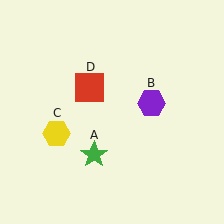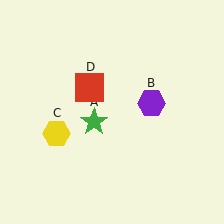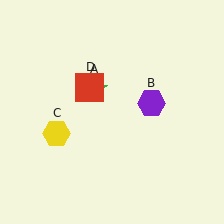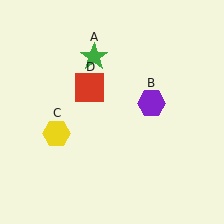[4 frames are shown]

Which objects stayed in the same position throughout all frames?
Purple hexagon (object B) and yellow hexagon (object C) and red square (object D) remained stationary.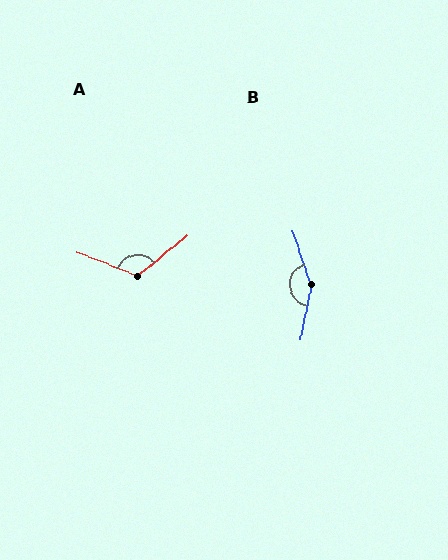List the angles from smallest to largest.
A (119°), B (150°).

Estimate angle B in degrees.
Approximately 150 degrees.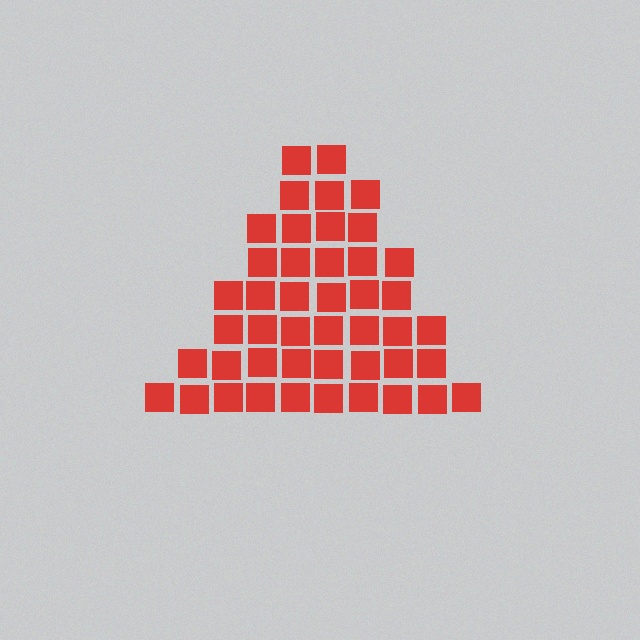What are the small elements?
The small elements are squares.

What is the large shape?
The large shape is a triangle.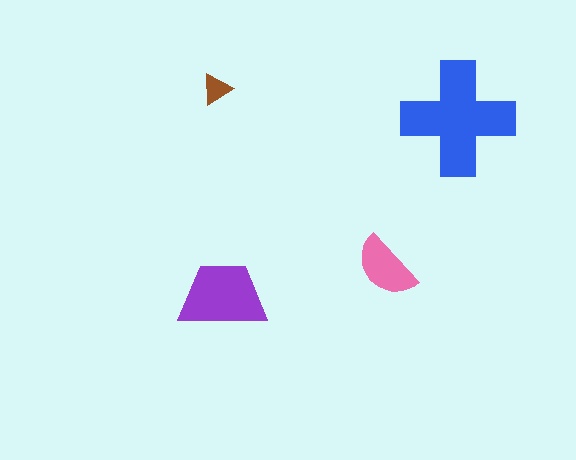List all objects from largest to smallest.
The blue cross, the purple trapezoid, the pink semicircle, the brown triangle.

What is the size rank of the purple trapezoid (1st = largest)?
2nd.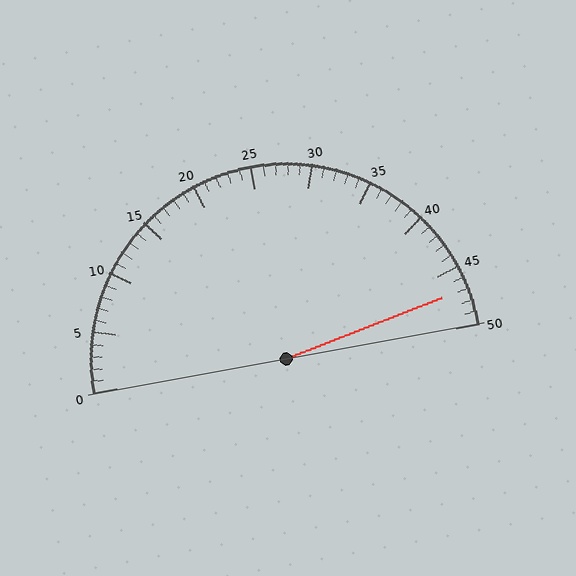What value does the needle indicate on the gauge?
The needle indicates approximately 47.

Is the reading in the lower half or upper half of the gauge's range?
The reading is in the upper half of the range (0 to 50).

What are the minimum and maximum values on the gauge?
The gauge ranges from 0 to 50.